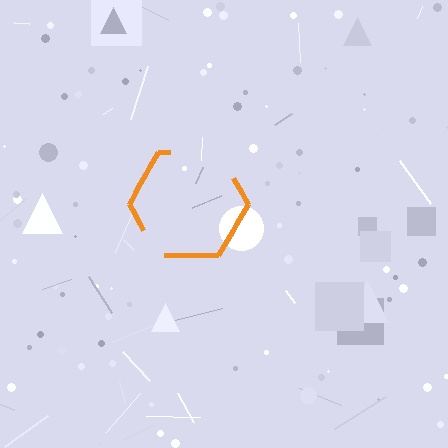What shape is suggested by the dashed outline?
The dashed outline suggests a hexagon.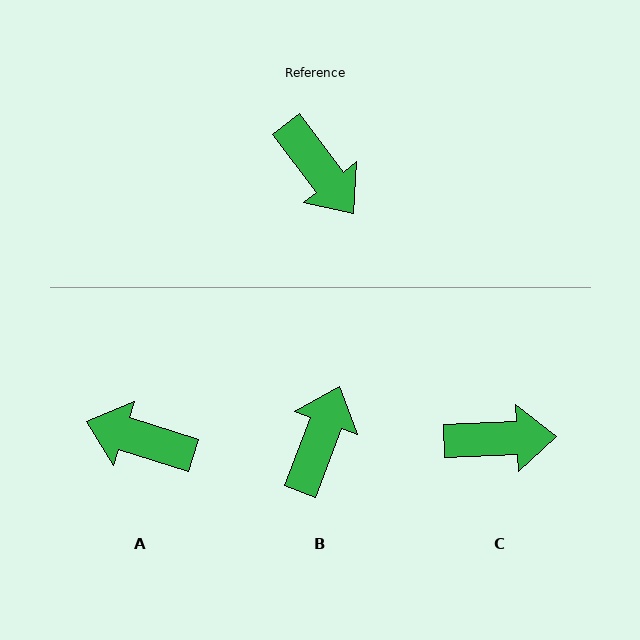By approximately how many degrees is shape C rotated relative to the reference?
Approximately 55 degrees counter-clockwise.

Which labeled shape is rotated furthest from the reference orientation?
A, about 145 degrees away.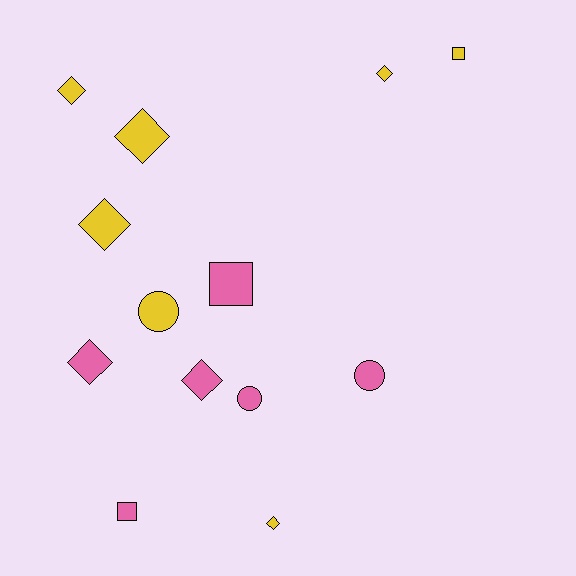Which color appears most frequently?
Yellow, with 7 objects.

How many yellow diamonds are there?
There are 5 yellow diamonds.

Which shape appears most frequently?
Diamond, with 7 objects.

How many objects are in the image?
There are 13 objects.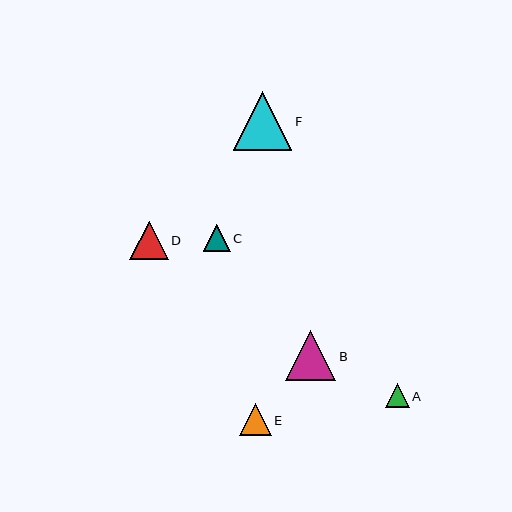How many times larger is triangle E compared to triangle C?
Triangle E is approximately 1.2 times the size of triangle C.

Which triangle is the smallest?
Triangle A is the smallest with a size of approximately 24 pixels.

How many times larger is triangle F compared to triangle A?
Triangle F is approximately 2.5 times the size of triangle A.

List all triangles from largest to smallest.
From largest to smallest: F, B, D, E, C, A.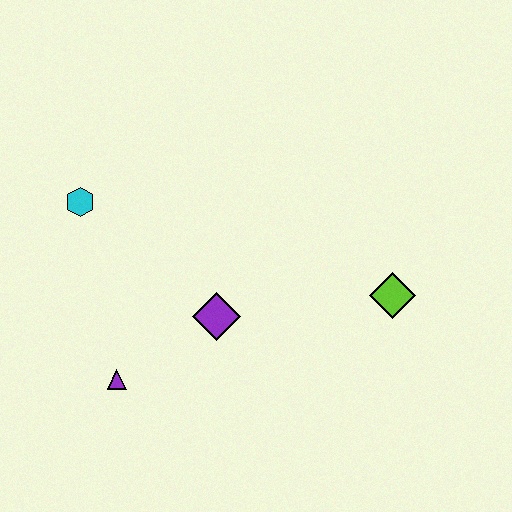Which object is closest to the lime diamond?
The purple diamond is closest to the lime diamond.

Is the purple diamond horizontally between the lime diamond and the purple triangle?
Yes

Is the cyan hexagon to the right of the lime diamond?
No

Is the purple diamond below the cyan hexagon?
Yes